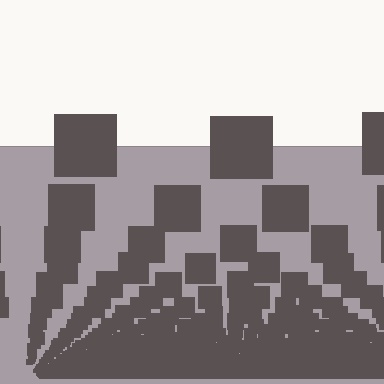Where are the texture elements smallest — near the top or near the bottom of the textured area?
Near the bottom.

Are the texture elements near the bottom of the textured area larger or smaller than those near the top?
Smaller. The gradient is inverted — elements near the bottom are smaller and denser.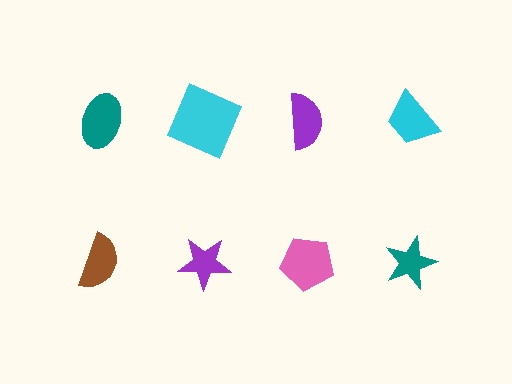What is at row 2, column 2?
A purple star.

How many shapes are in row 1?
4 shapes.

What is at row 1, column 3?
A purple semicircle.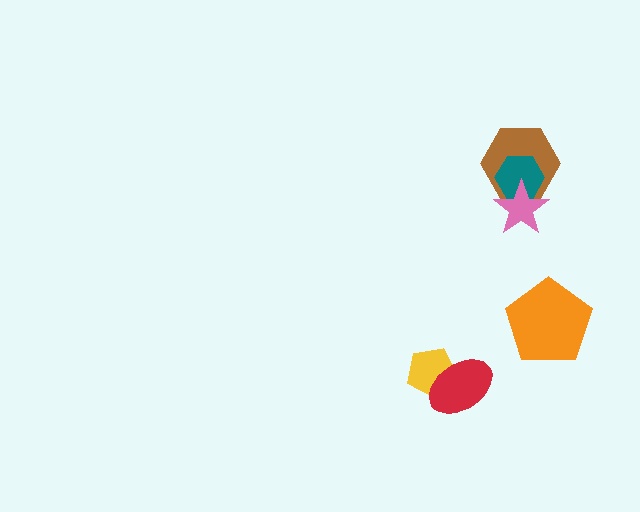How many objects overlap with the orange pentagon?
0 objects overlap with the orange pentagon.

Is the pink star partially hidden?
No, no other shape covers it.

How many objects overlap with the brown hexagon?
2 objects overlap with the brown hexagon.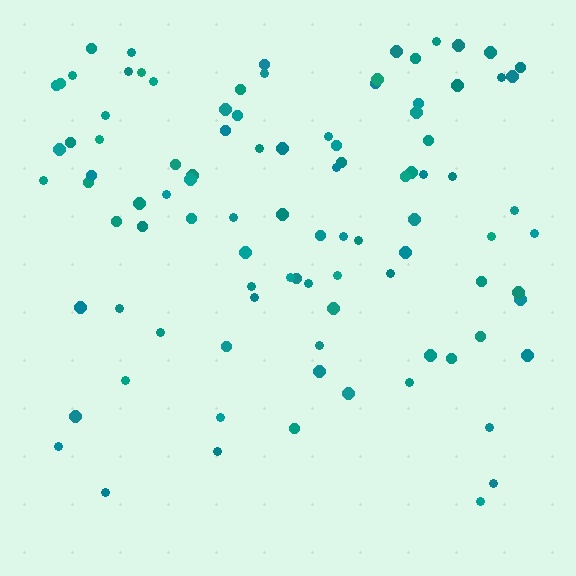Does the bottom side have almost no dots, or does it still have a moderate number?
Still a moderate number, just noticeably fewer than the top.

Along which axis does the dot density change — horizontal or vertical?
Vertical.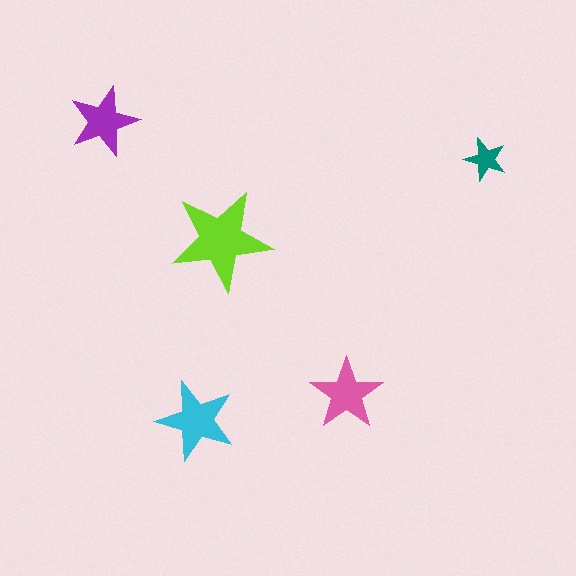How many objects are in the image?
There are 5 objects in the image.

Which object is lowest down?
The cyan star is bottommost.